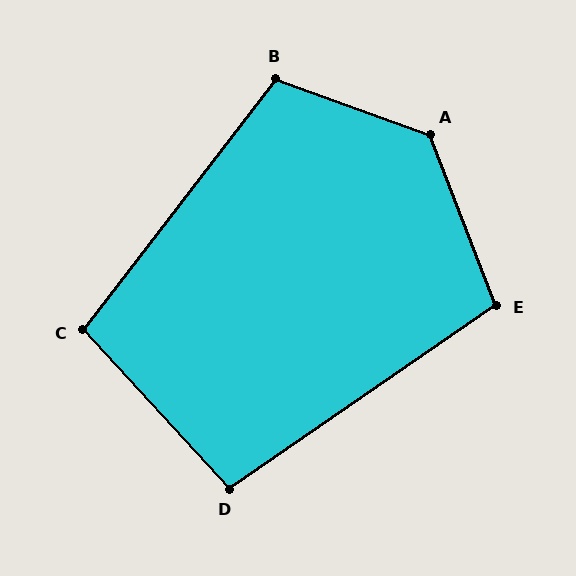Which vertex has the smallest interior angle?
D, at approximately 98 degrees.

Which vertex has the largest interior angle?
A, at approximately 131 degrees.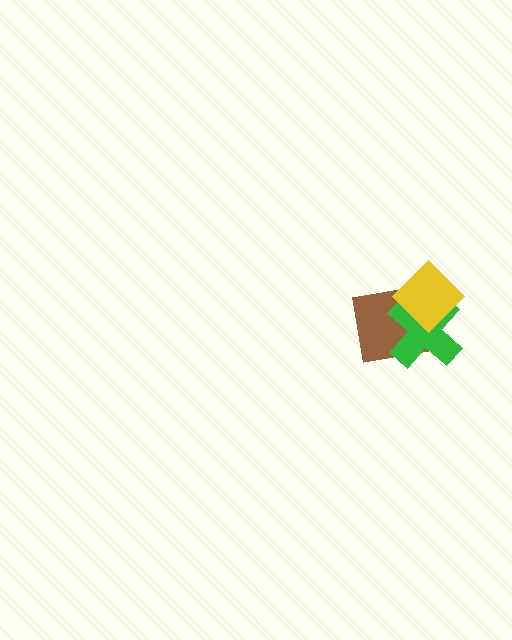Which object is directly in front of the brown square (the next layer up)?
The green cross is directly in front of the brown square.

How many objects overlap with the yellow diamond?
2 objects overlap with the yellow diamond.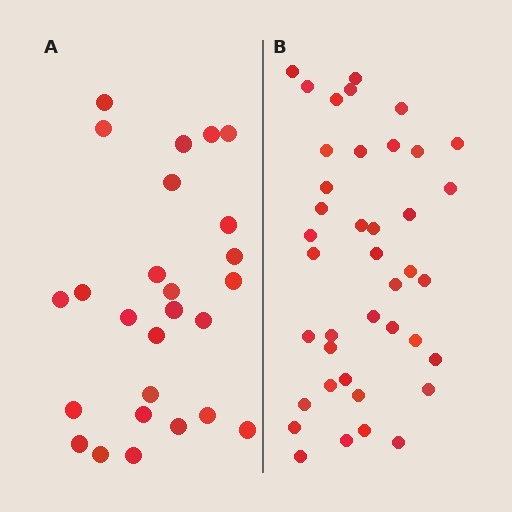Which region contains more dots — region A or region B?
Region B (the right region) has more dots.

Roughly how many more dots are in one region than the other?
Region B has approximately 15 more dots than region A.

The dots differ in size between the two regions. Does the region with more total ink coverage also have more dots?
No. Region A has more total ink coverage because its dots are larger, but region B actually contains more individual dots. Total area can be misleading — the number of items is what matters here.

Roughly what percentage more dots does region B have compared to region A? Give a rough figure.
About 55% more.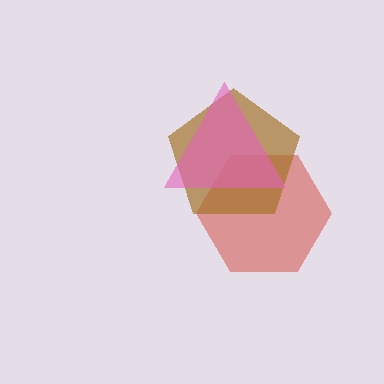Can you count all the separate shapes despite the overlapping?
Yes, there are 3 separate shapes.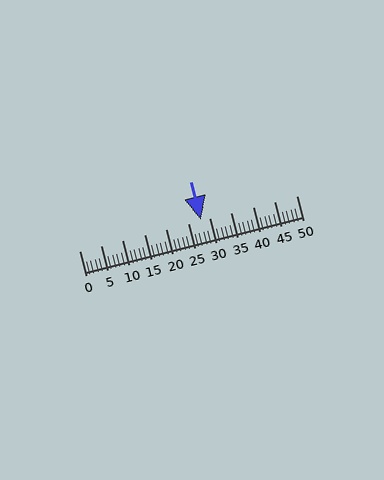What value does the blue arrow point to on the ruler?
The blue arrow points to approximately 28.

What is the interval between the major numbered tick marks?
The major tick marks are spaced 5 units apart.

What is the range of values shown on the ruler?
The ruler shows values from 0 to 50.